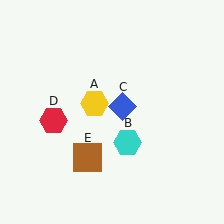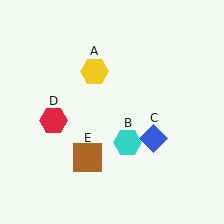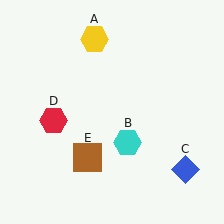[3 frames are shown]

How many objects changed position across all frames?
2 objects changed position: yellow hexagon (object A), blue diamond (object C).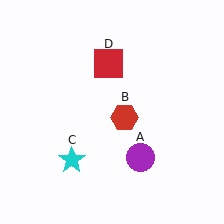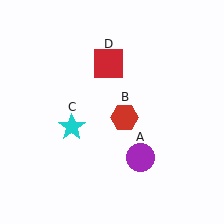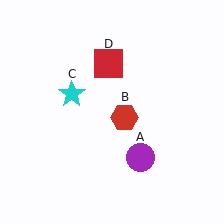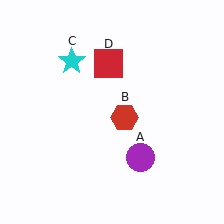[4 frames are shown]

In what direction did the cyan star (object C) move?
The cyan star (object C) moved up.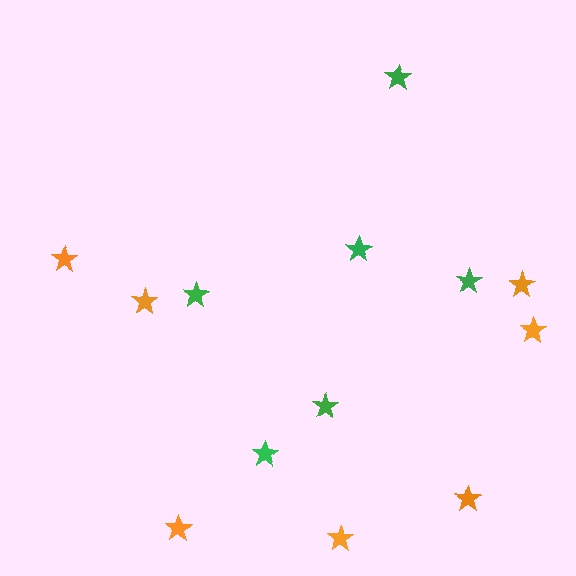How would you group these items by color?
There are 2 groups: one group of green stars (6) and one group of orange stars (7).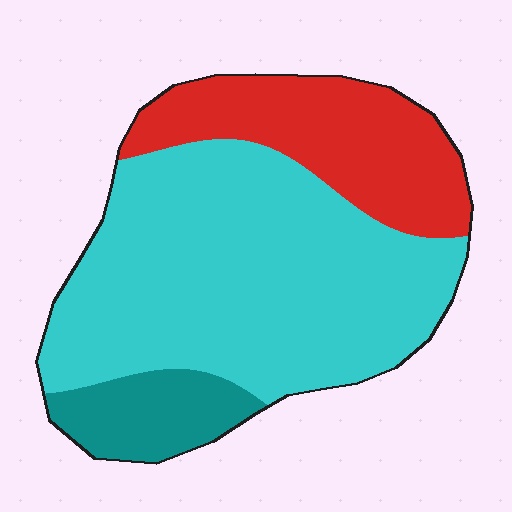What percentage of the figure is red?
Red takes up about one quarter (1/4) of the figure.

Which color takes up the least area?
Teal, at roughly 10%.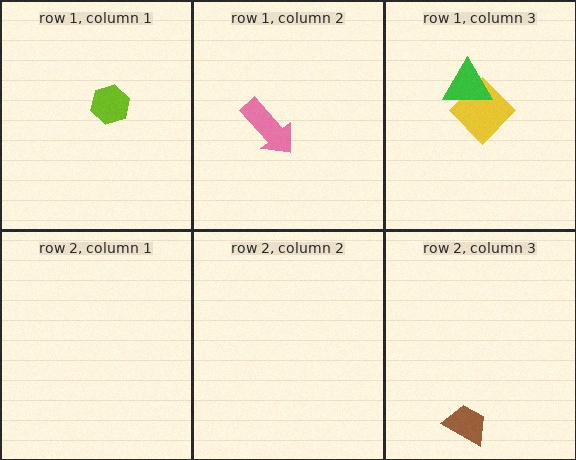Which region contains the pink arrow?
The row 1, column 2 region.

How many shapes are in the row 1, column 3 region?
2.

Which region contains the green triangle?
The row 1, column 3 region.